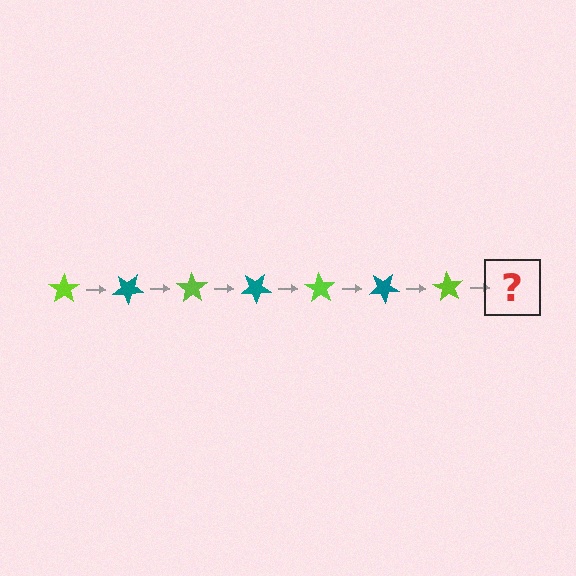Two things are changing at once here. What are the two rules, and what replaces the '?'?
The two rules are that it rotates 35 degrees each step and the color cycles through lime and teal. The '?' should be a teal star, rotated 245 degrees from the start.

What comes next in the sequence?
The next element should be a teal star, rotated 245 degrees from the start.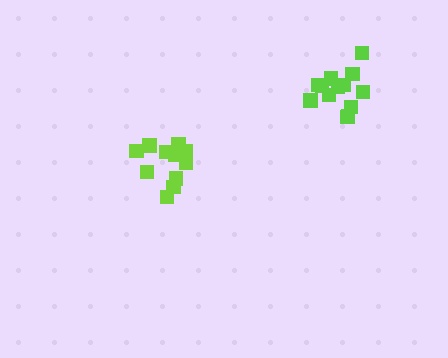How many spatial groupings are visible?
There are 2 spatial groupings.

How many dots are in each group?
Group 1: 13 dots, Group 2: 13 dots (26 total).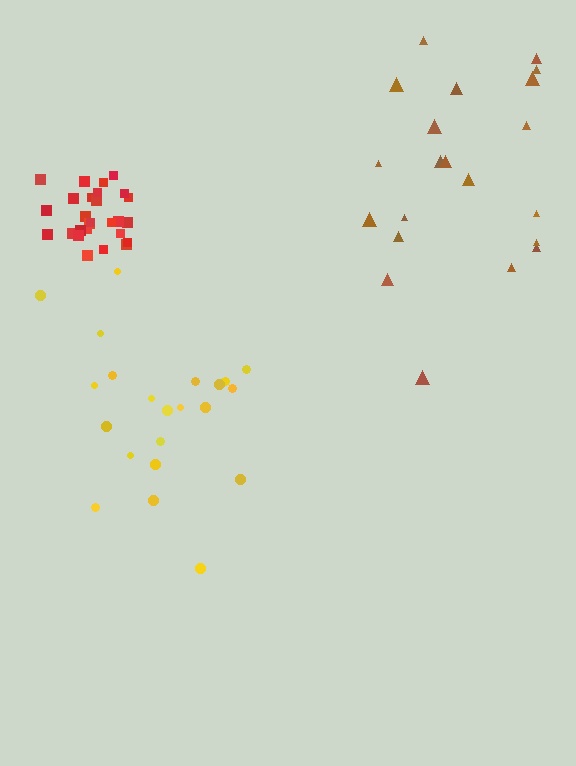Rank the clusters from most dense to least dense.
red, yellow, brown.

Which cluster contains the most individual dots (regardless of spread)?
Red (27).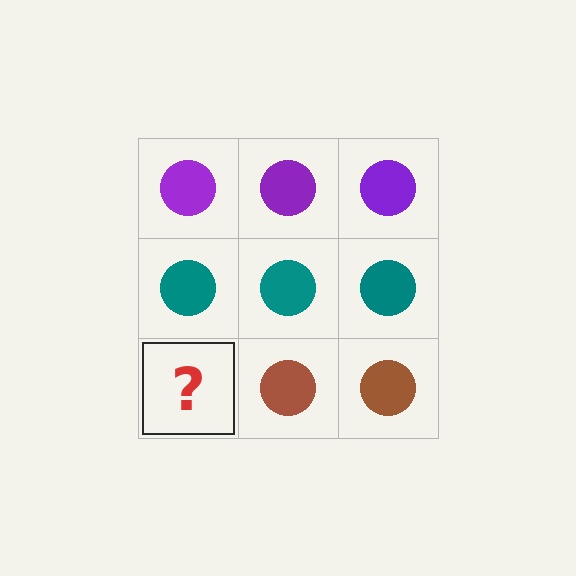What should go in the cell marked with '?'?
The missing cell should contain a brown circle.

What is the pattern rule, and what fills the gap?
The rule is that each row has a consistent color. The gap should be filled with a brown circle.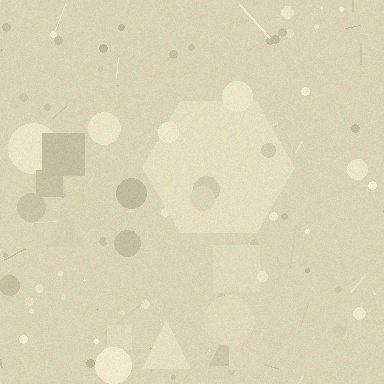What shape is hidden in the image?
A hexagon is hidden in the image.